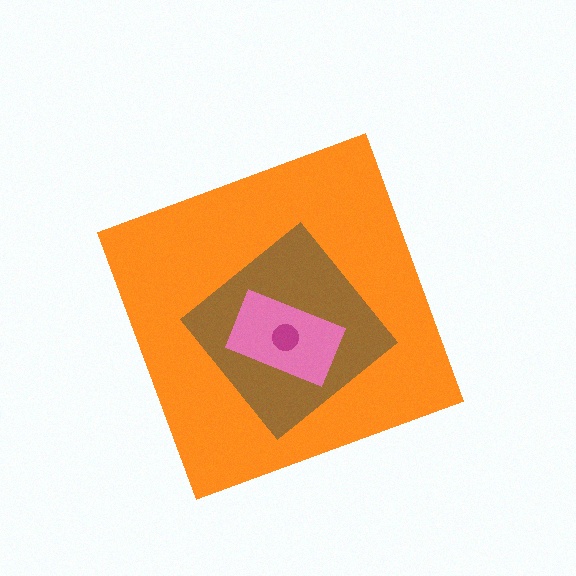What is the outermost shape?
The orange diamond.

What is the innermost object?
The magenta circle.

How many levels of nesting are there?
4.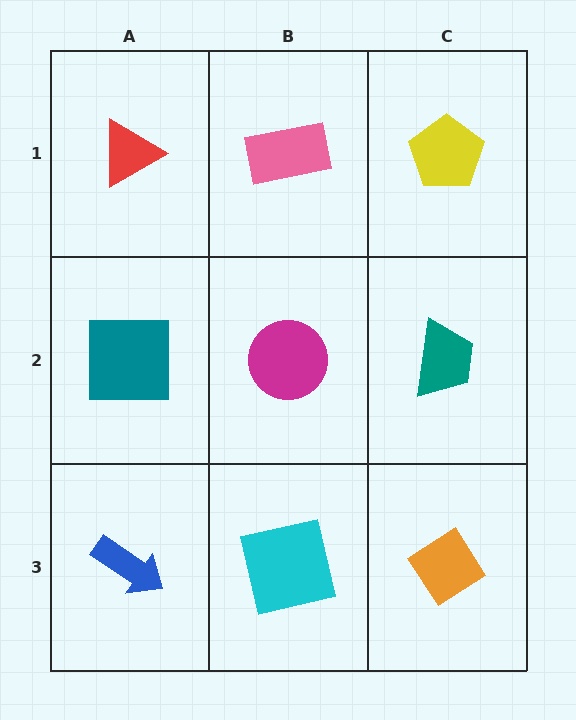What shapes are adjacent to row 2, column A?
A red triangle (row 1, column A), a blue arrow (row 3, column A), a magenta circle (row 2, column B).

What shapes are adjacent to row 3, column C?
A teal trapezoid (row 2, column C), a cyan square (row 3, column B).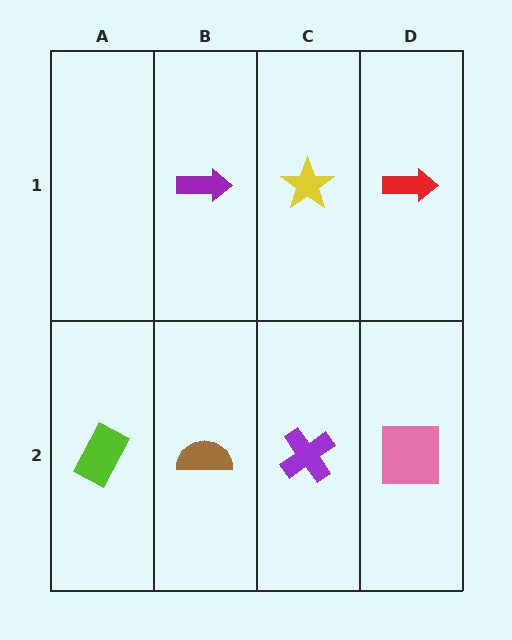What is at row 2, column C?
A purple cross.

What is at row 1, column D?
A red arrow.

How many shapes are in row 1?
3 shapes.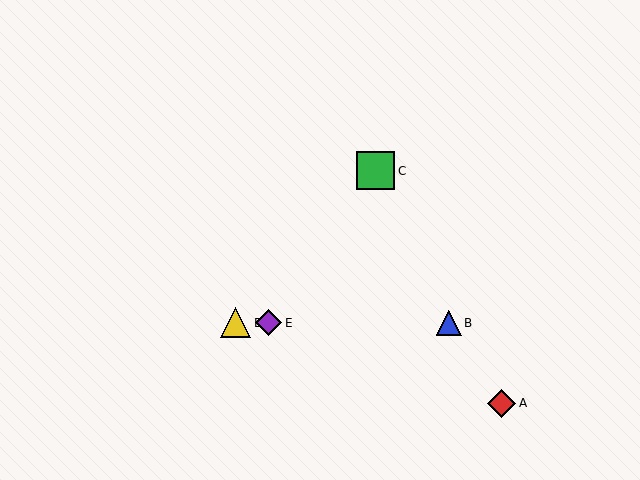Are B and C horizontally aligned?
No, B is at y≈323 and C is at y≈171.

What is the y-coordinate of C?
Object C is at y≈171.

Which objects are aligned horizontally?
Objects B, D, E are aligned horizontally.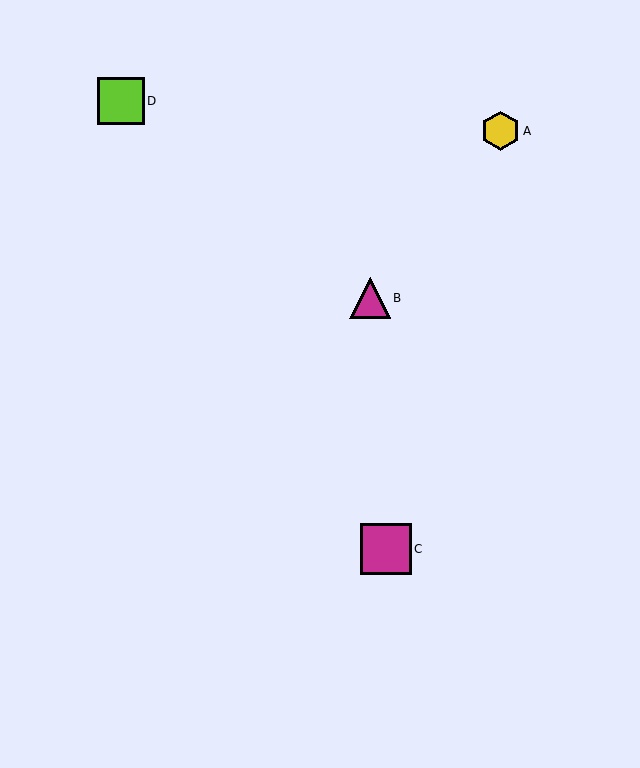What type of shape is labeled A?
Shape A is a yellow hexagon.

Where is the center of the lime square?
The center of the lime square is at (121, 101).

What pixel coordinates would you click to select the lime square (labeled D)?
Click at (121, 101) to select the lime square D.